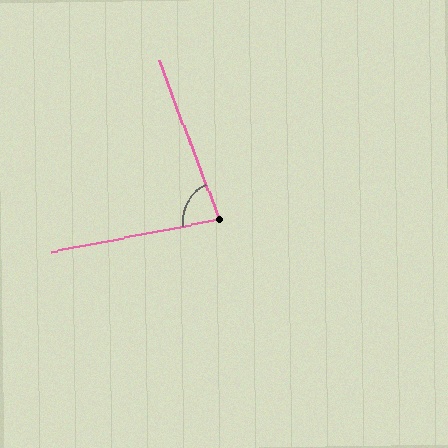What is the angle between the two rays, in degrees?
Approximately 80 degrees.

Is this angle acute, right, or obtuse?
It is acute.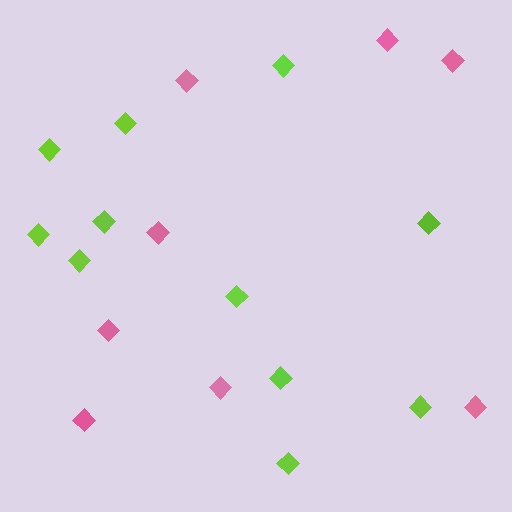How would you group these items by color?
There are 2 groups: one group of pink diamonds (8) and one group of lime diamonds (11).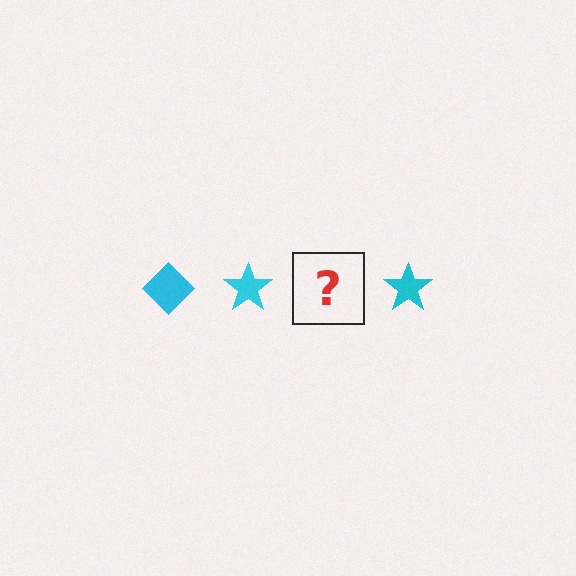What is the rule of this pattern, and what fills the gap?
The rule is that the pattern cycles through diamond, star shapes in cyan. The gap should be filled with a cyan diamond.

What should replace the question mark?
The question mark should be replaced with a cyan diamond.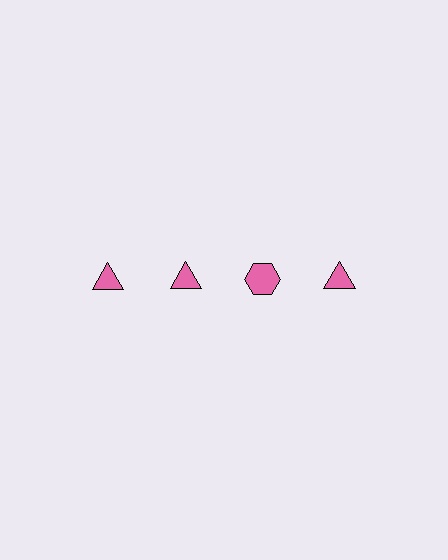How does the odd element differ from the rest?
It has a different shape: hexagon instead of triangle.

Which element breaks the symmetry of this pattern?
The pink hexagon in the top row, center column breaks the symmetry. All other shapes are pink triangles.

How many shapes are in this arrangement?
There are 4 shapes arranged in a grid pattern.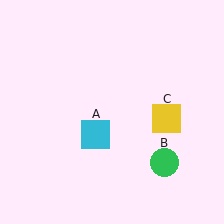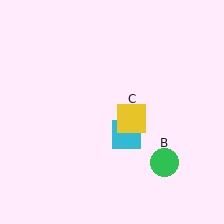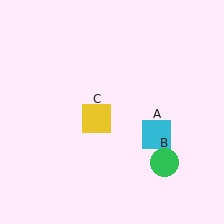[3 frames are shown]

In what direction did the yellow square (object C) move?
The yellow square (object C) moved left.